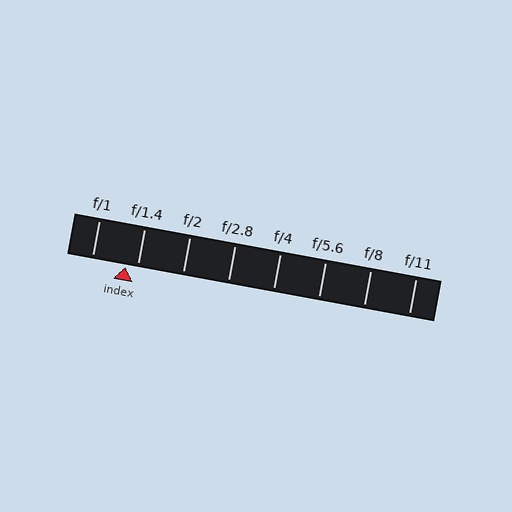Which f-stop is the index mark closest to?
The index mark is closest to f/1.4.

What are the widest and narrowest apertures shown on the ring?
The widest aperture shown is f/1 and the narrowest is f/11.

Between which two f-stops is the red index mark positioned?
The index mark is between f/1 and f/1.4.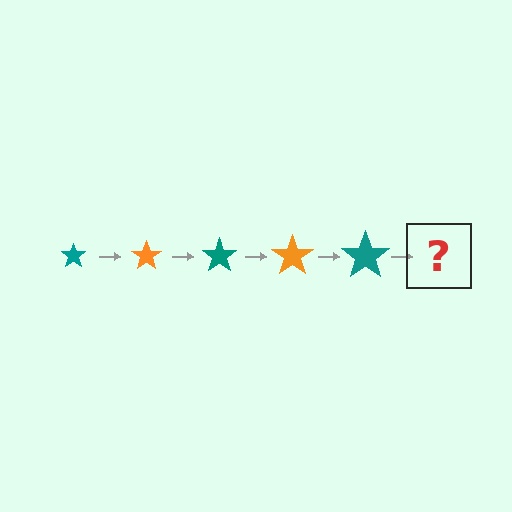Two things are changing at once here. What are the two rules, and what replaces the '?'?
The two rules are that the star grows larger each step and the color cycles through teal and orange. The '?' should be an orange star, larger than the previous one.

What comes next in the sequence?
The next element should be an orange star, larger than the previous one.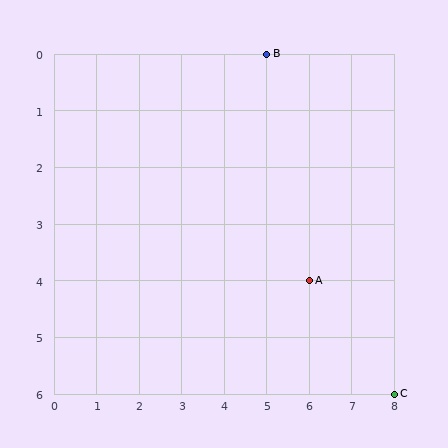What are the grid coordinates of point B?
Point B is at grid coordinates (5, 0).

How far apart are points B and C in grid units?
Points B and C are 3 columns and 6 rows apart (about 6.7 grid units diagonally).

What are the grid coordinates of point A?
Point A is at grid coordinates (6, 4).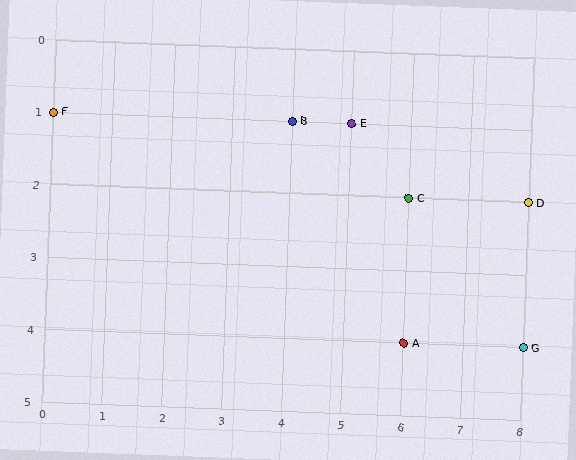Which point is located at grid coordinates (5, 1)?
Point E is at (5, 1).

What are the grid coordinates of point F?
Point F is at grid coordinates (0, 1).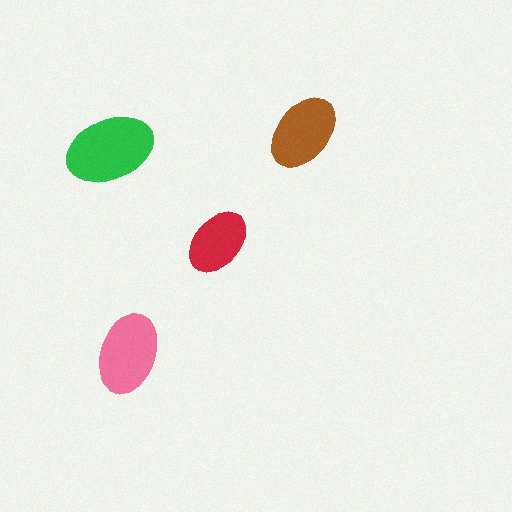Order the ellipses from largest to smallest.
the green one, the pink one, the brown one, the red one.